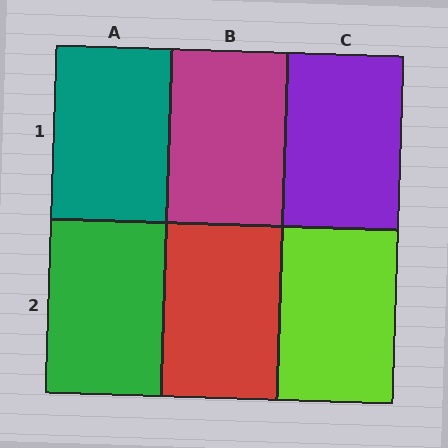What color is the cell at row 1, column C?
Purple.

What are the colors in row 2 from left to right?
Green, red, lime.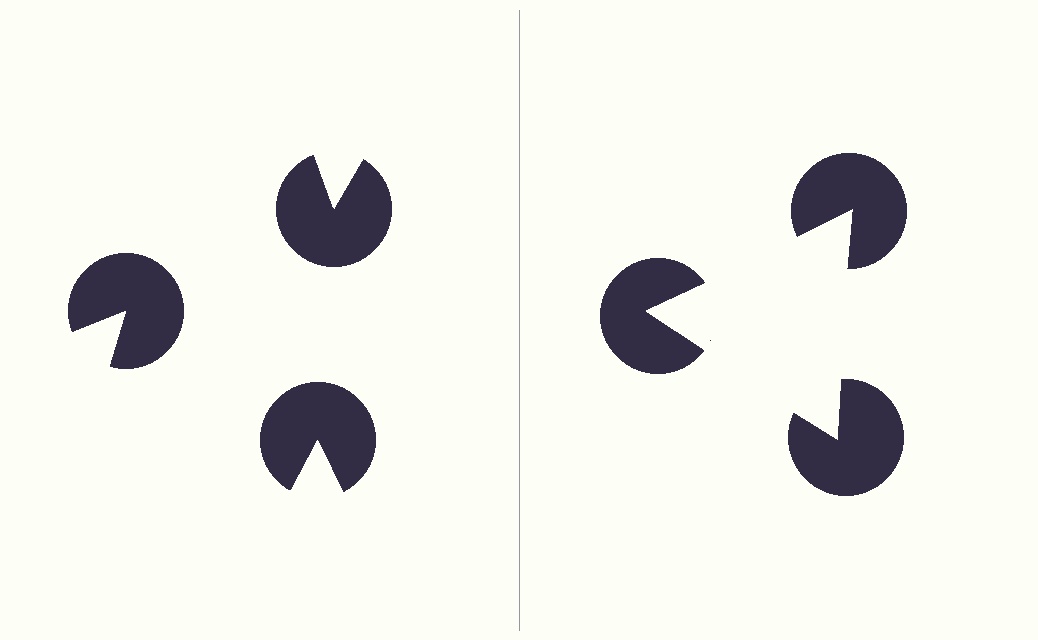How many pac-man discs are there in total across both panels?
6 — 3 on each side.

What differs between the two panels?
The pac-man discs are positioned identically on both sides; only the wedge orientations differ. On the right they align to a triangle; on the left they are misaligned.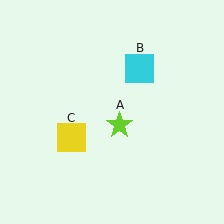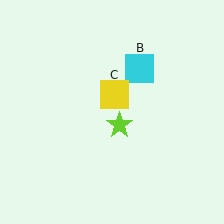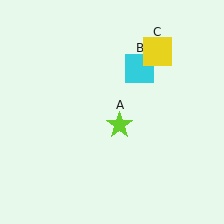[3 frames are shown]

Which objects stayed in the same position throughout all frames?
Lime star (object A) and cyan square (object B) remained stationary.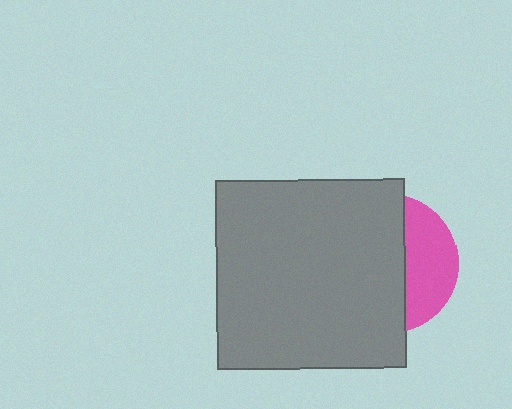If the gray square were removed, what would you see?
You would see the complete pink circle.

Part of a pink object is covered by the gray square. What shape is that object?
It is a circle.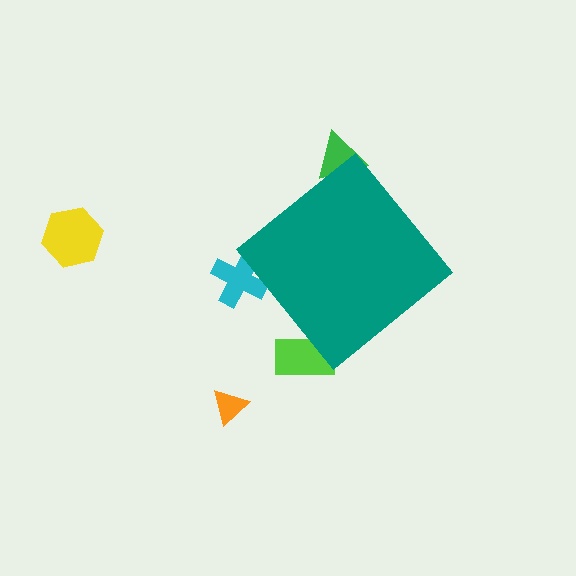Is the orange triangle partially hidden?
No, the orange triangle is fully visible.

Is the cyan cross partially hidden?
Yes, the cyan cross is partially hidden behind the teal diamond.